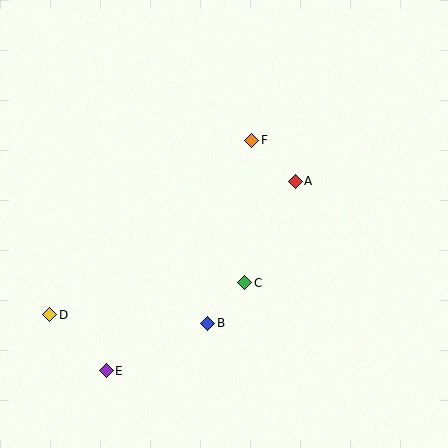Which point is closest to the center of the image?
Point C at (245, 283) is closest to the center.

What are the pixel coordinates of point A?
Point A is at (295, 181).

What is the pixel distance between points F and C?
The distance between F and C is 143 pixels.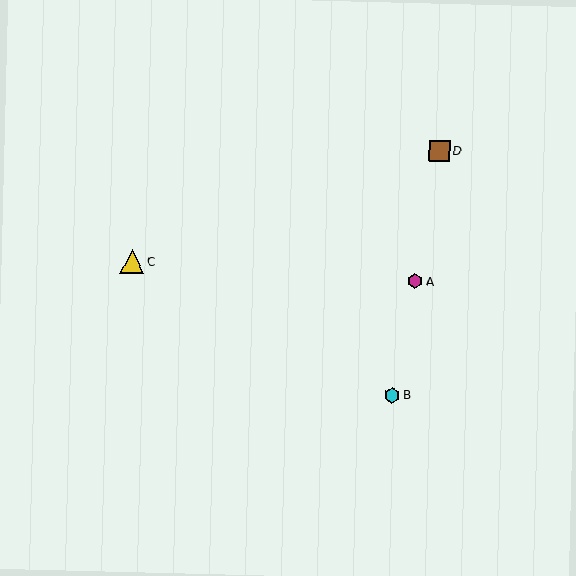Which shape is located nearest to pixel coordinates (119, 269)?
The yellow triangle (labeled C) at (132, 262) is nearest to that location.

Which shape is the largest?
The yellow triangle (labeled C) is the largest.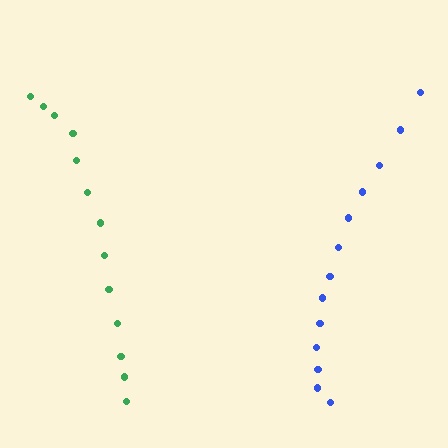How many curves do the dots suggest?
There are 2 distinct paths.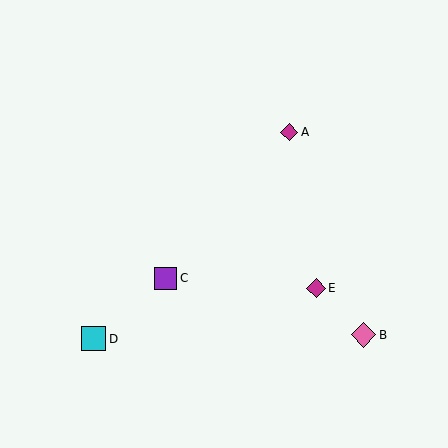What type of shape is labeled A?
Shape A is a magenta diamond.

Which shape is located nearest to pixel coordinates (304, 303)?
The magenta diamond (labeled E) at (316, 288) is nearest to that location.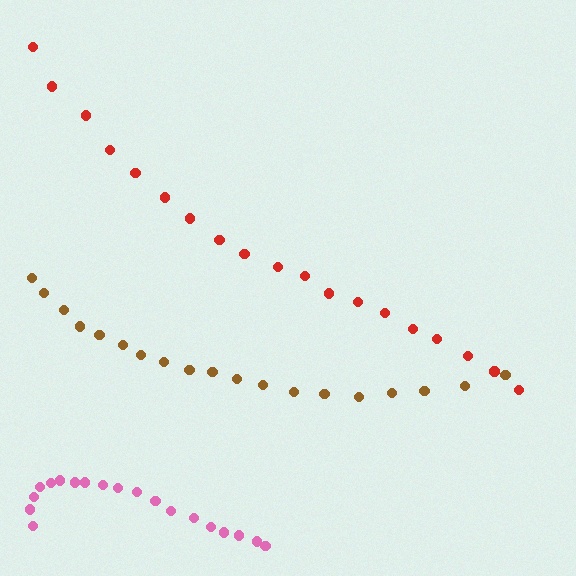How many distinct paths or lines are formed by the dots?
There are 3 distinct paths.